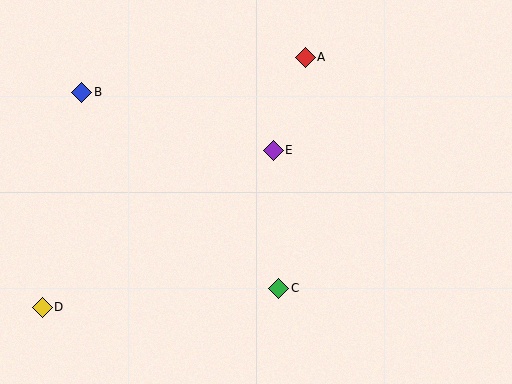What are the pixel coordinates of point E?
Point E is at (273, 150).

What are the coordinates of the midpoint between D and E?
The midpoint between D and E is at (158, 229).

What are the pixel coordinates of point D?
Point D is at (42, 307).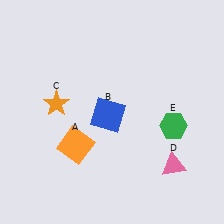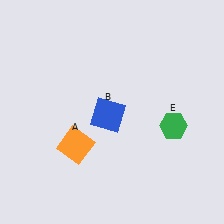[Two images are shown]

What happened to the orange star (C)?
The orange star (C) was removed in Image 2. It was in the top-left area of Image 1.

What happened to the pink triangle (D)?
The pink triangle (D) was removed in Image 2. It was in the bottom-right area of Image 1.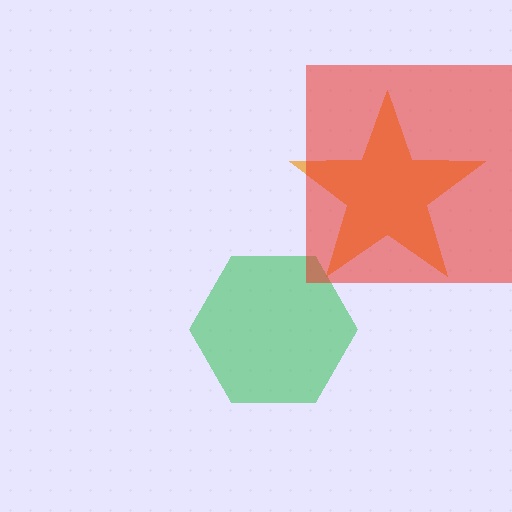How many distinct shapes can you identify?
There are 3 distinct shapes: an orange star, a green hexagon, a red square.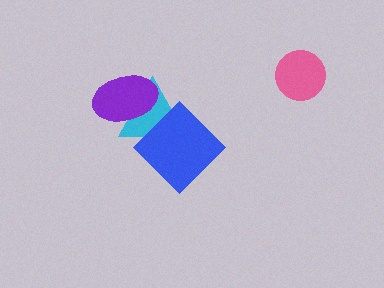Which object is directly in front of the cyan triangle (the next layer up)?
The blue diamond is directly in front of the cyan triangle.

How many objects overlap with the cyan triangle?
2 objects overlap with the cyan triangle.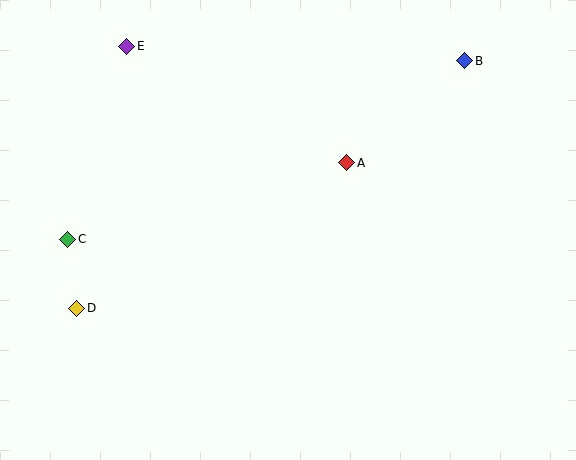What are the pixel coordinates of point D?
Point D is at (77, 308).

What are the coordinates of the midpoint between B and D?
The midpoint between B and D is at (271, 184).